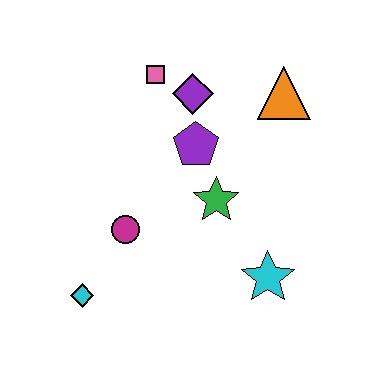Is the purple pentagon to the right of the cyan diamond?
Yes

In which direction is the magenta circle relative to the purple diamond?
The magenta circle is below the purple diamond.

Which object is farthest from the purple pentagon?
The cyan diamond is farthest from the purple pentagon.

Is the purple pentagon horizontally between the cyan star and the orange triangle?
No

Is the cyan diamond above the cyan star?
No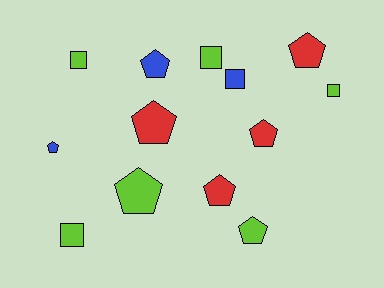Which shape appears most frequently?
Pentagon, with 8 objects.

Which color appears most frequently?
Lime, with 6 objects.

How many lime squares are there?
There are 4 lime squares.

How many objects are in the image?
There are 13 objects.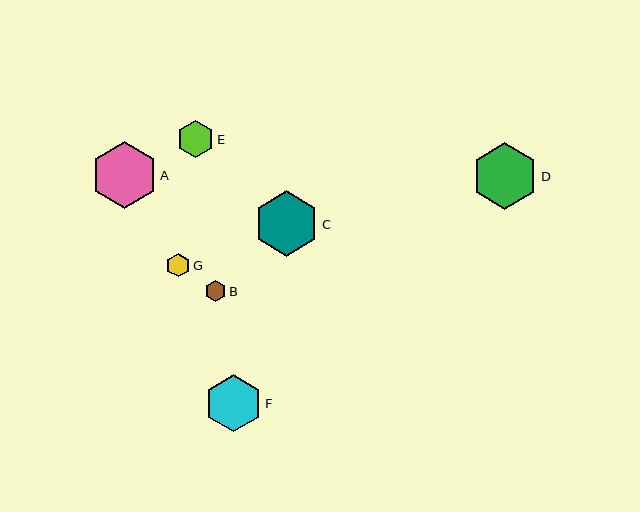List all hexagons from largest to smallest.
From largest to smallest: D, A, C, F, E, G, B.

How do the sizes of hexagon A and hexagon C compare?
Hexagon A and hexagon C are approximately the same size.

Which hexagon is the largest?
Hexagon D is the largest with a size of approximately 67 pixels.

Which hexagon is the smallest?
Hexagon B is the smallest with a size of approximately 21 pixels.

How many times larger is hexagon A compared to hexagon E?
Hexagon A is approximately 1.8 times the size of hexagon E.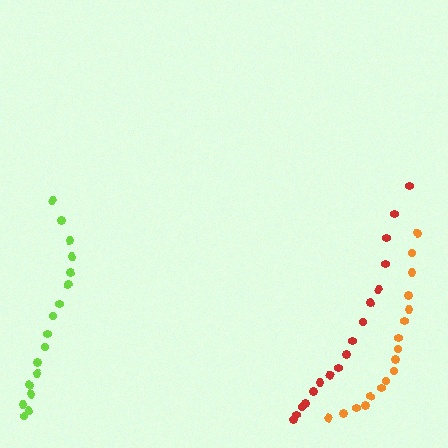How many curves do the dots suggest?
There are 3 distinct paths.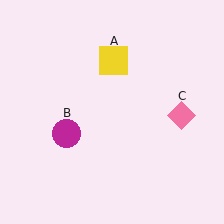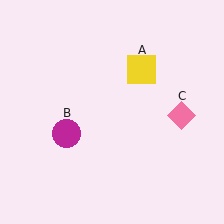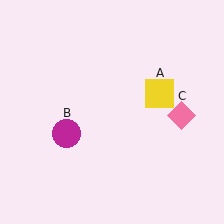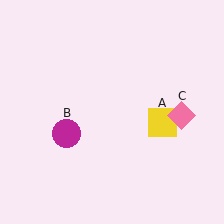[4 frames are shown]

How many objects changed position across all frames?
1 object changed position: yellow square (object A).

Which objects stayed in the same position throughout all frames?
Magenta circle (object B) and pink diamond (object C) remained stationary.